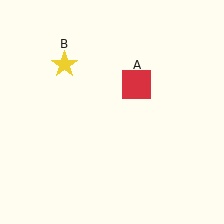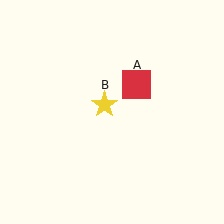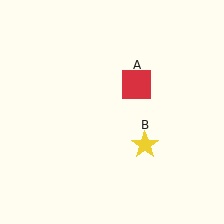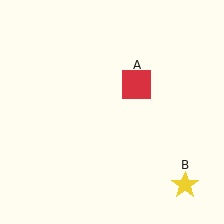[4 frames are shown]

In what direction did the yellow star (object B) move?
The yellow star (object B) moved down and to the right.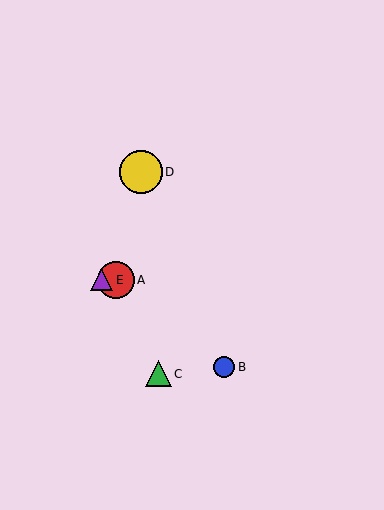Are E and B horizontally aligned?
No, E is at y≈280 and B is at y≈367.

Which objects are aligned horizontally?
Objects A, E are aligned horizontally.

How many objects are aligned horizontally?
2 objects (A, E) are aligned horizontally.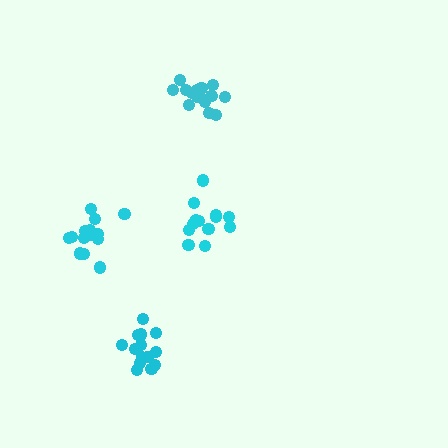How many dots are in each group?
Group 1: 14 dots, Group 2: 14 dots, Group 3: 16 dots, Group 4: 14 dots (58 total).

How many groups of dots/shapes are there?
There are 4 groups.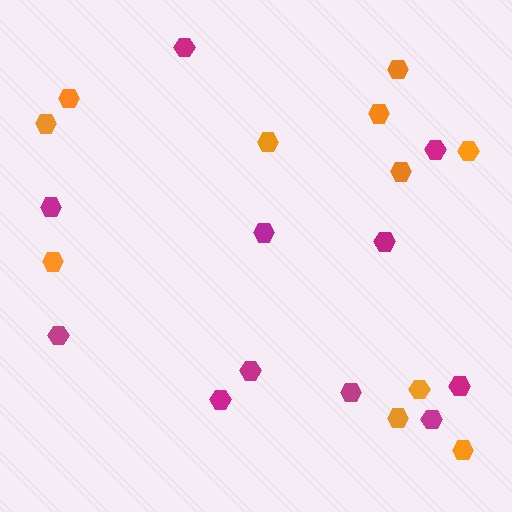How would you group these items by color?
There are 2 groups: one group of orange hexagons (11) and one group of magenta hexagons (11).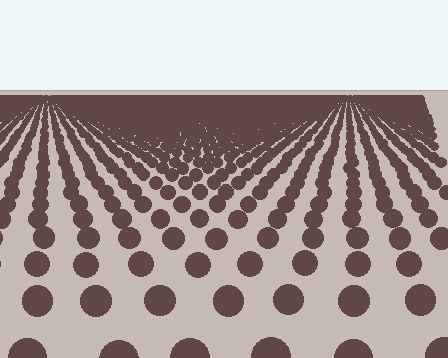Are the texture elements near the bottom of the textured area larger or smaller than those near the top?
Larger. Near the bottom, elements are closer to the viewer and appear at a bigger on-screen size.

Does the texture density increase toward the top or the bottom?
Density increases toward the top.